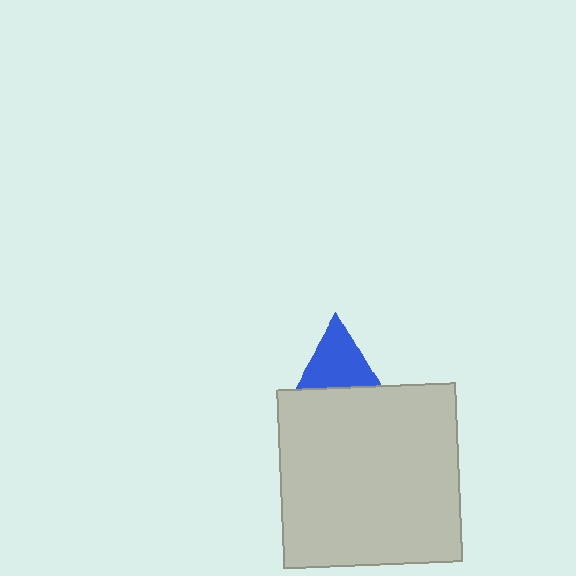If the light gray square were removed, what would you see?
You would see the complete blue triangle.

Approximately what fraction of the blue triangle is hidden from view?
Roughly 40% of the blue triangle is hidden behind the light gray square.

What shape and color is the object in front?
The object in front is a light gray square.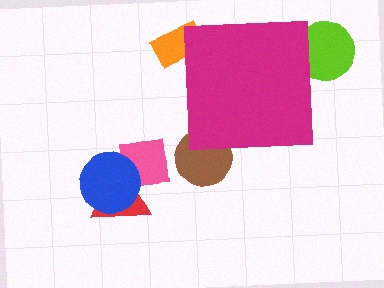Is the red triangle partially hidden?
No, the red triangle is fully visible.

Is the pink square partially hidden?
No, the pink square is fully visible.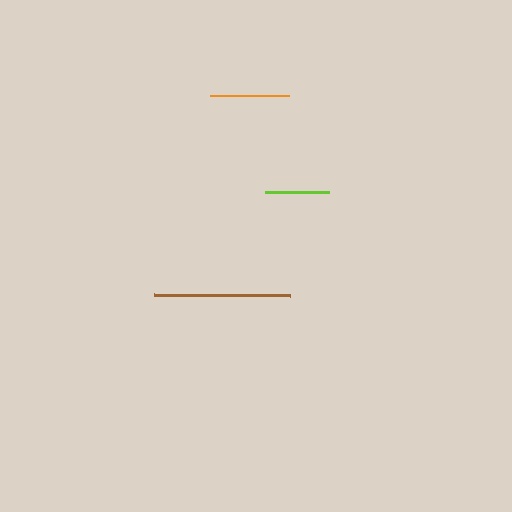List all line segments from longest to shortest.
From longest to shortest: brown, orange, lime.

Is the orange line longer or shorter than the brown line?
The brown line is longer than the orange line.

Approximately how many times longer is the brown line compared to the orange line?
The brown line is approximately 1.7 times the length of the orange line.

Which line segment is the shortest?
The lime line is the shortest at approximately 64 pixels.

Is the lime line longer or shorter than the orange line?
The orange line is longer than the lime line.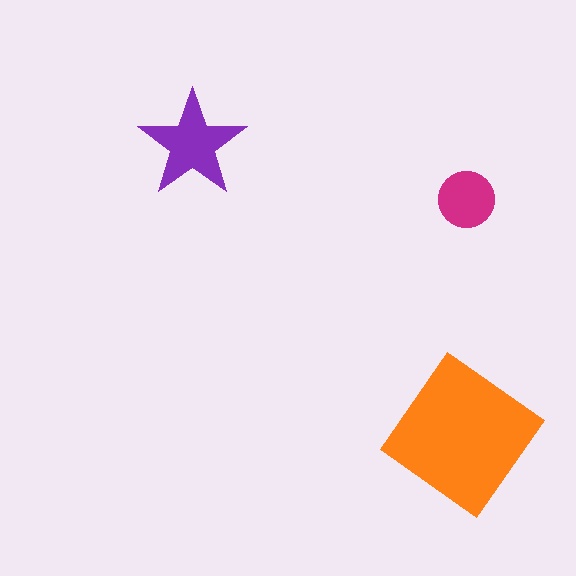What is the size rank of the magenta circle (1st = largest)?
3rd.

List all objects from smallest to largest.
The magenta circle, the purple star, the orange diamond.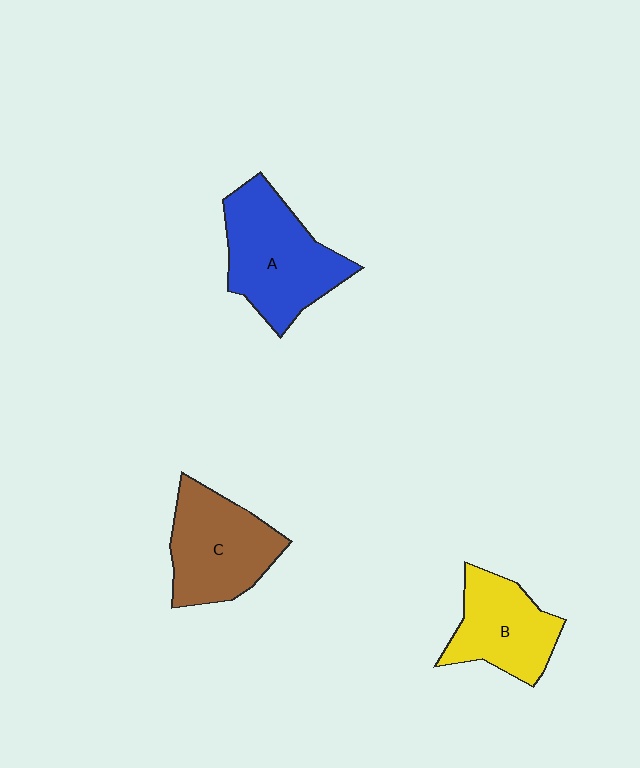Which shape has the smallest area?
Shape B (yellow).